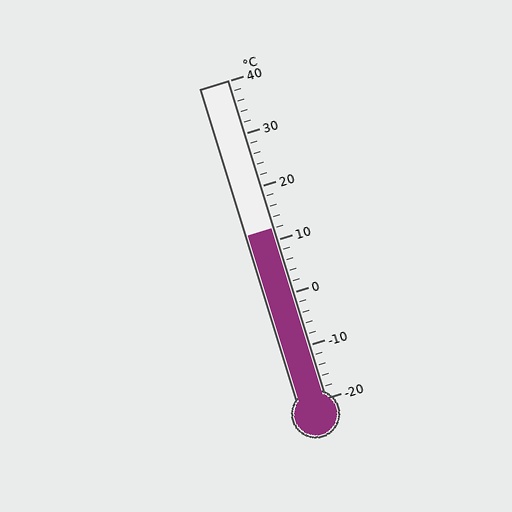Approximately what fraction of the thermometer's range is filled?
The thermometer is filled to approximately 55% of its range.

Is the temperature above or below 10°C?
The temperature is above 10°C.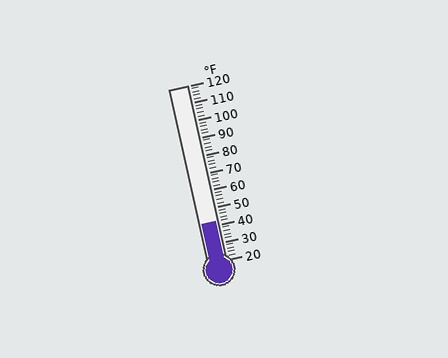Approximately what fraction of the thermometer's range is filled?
The thermometer is filled to approximately 20% of its range.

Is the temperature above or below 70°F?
The temperature is below 70°F.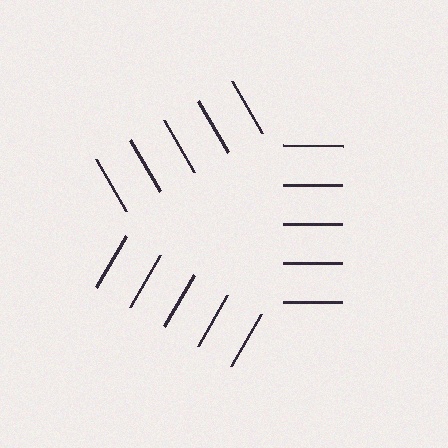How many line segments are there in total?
15 — 5 along each of the 3 edges.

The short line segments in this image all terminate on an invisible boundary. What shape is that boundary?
An illusory triangle — the line segments terminate on its edges but no continuous stroke is drawn.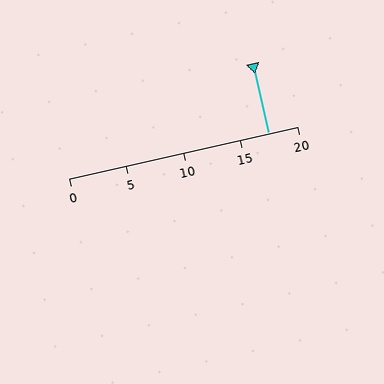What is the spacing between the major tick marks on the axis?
The major ticks are spaced 5 apart.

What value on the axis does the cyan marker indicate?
The marker indicates approximately 17.5.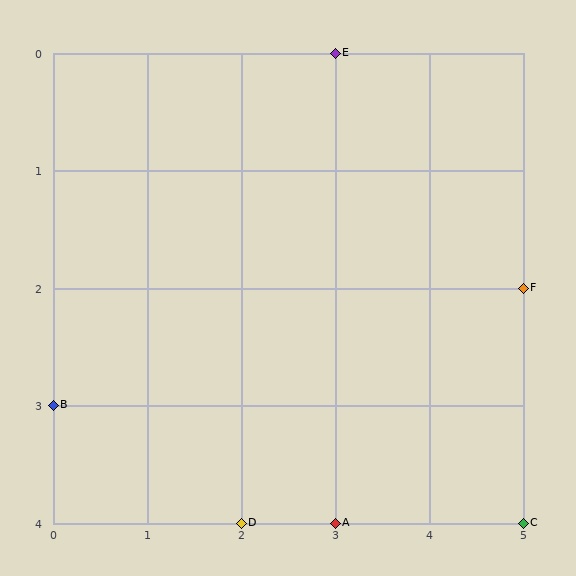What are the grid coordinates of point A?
Point A is at grid coordinates (3, 4).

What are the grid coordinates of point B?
Point B is at grid coordinates (0, 3).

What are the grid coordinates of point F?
Point F is at grid coordinates (5, 2).